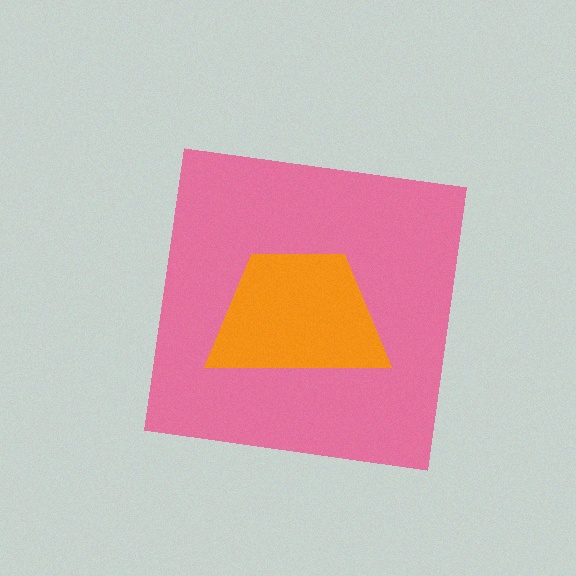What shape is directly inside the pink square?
The orange trapezoid.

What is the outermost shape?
The pink square.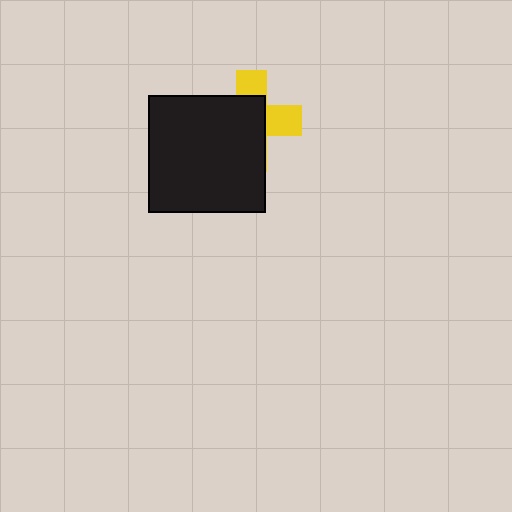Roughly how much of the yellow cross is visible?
A small part of it is visible (roughly 38%).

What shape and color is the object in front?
The object in front is a black square.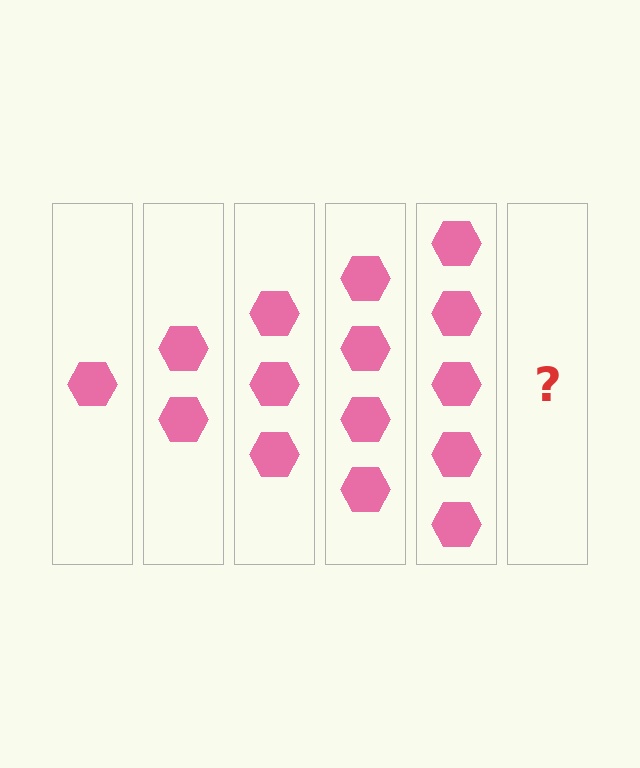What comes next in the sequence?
The next element should be 6 hexagons.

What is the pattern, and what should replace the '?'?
The pattern is that each step adds one more hexagon. The '?' should be 6 hexagons.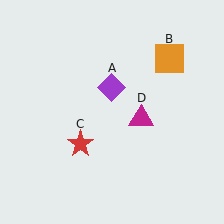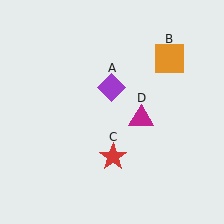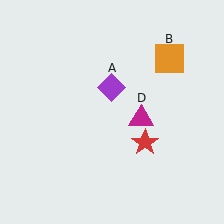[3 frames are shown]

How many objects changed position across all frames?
1 object changed position: red star (object C).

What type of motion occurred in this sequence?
The red star (object C) rotated counterclockwise around the center of the scene.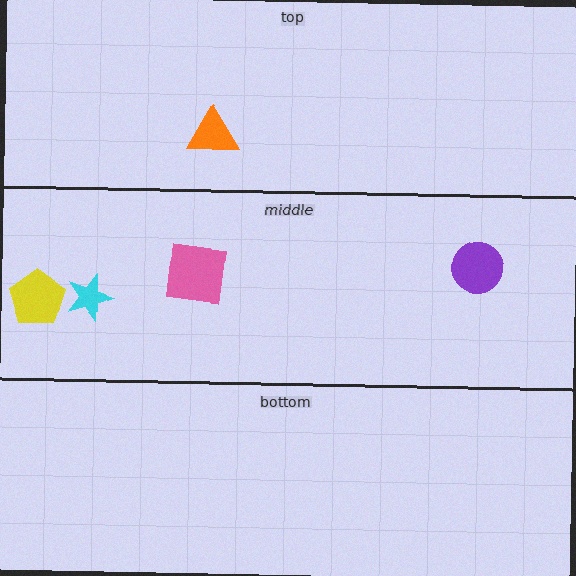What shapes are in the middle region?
The purple circle, the cyan star, the yellow pentagon, the pink square.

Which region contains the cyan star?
The middle region.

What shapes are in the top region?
The orange triangle.